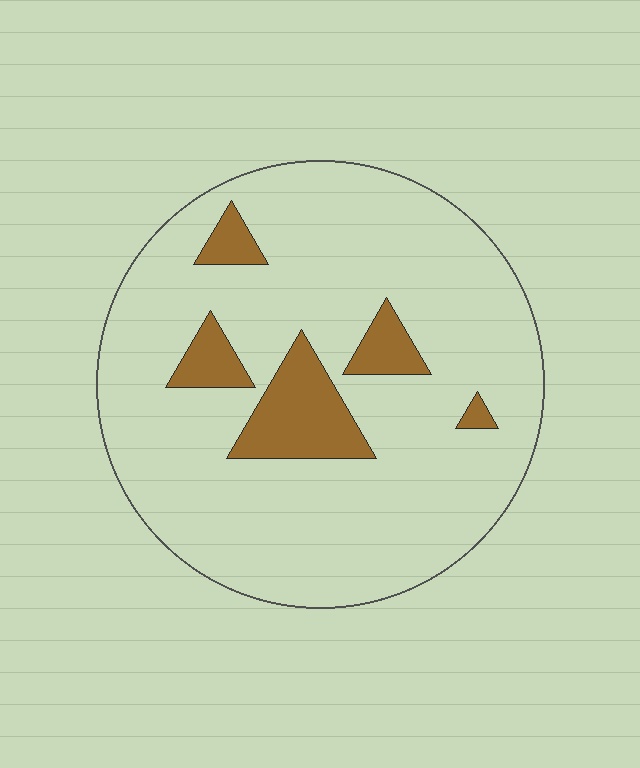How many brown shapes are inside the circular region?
5.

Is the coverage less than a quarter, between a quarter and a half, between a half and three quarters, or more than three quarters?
Less than a quarter.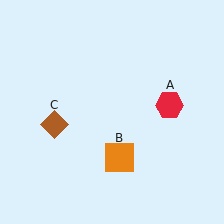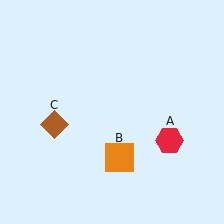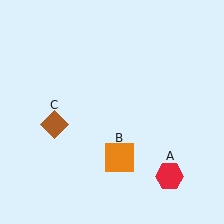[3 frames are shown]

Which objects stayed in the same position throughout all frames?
Orange square (object B) and brown diamond (object C) remained stationary.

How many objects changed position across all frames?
1 object changed position: red hexagon (object A).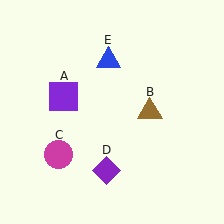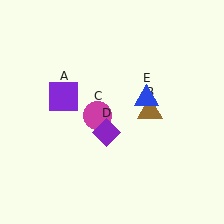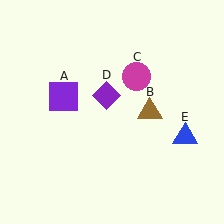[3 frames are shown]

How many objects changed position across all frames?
3 objects changed position: magenta circle (object C), purple diamond (object D), blue triangle (object E).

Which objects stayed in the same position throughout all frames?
Purple square (object A) and brown triangle (object B) remained stationary.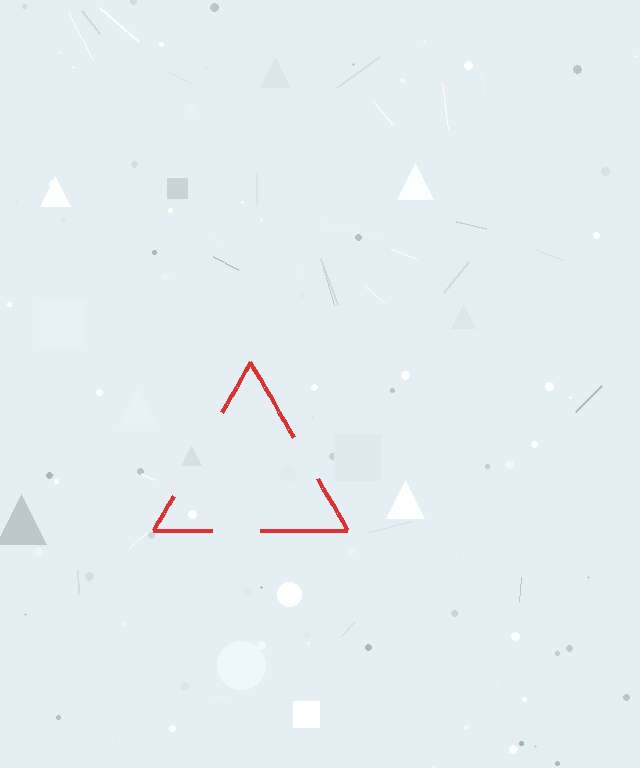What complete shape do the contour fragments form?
The contour fragments form a triangle.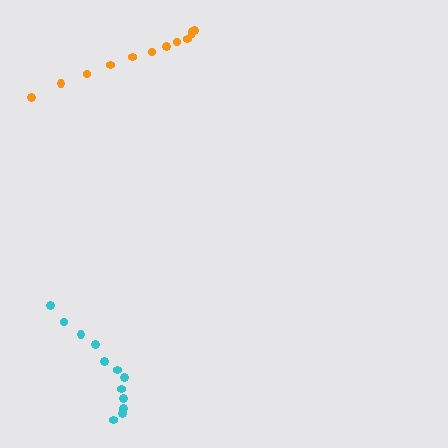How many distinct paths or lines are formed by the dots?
There are 2 distinct paths.